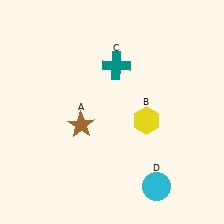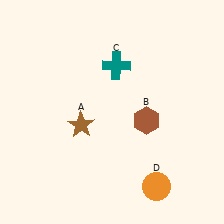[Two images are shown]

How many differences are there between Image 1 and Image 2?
There are 2 differences between the two images.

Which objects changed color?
B changed from yellow to brown. D changed from cyan to orange.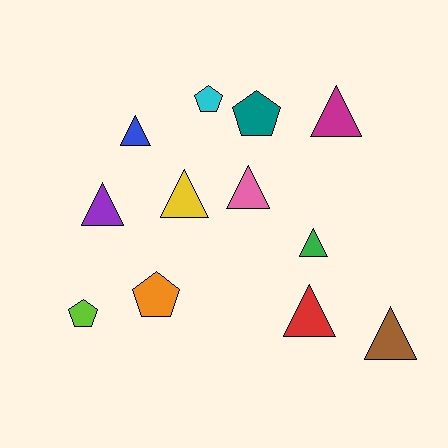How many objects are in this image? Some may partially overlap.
There are 12 objects.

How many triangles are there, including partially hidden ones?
There are 8 triangles.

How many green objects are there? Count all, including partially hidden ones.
There is 1 green object.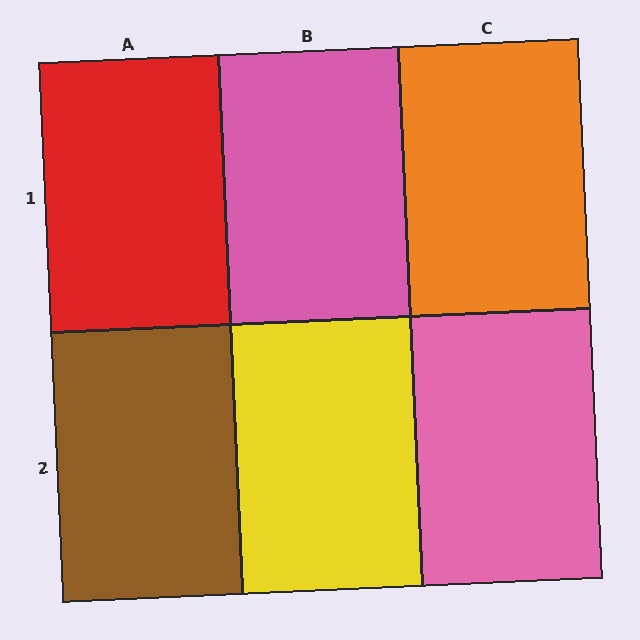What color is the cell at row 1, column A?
Red.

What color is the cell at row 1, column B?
Pink.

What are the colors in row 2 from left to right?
Brown, yellow, pink.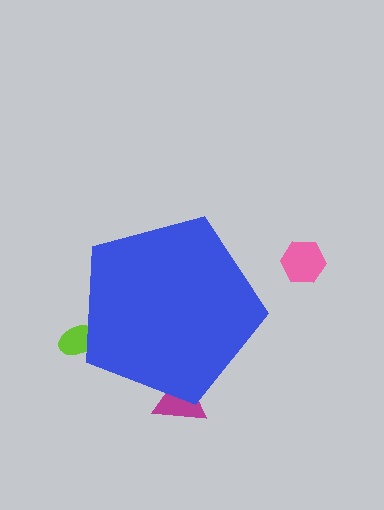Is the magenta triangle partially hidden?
Yes, the magenta triangle is partially hidden behind the blue pentagon.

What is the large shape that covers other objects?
A blue pentagon.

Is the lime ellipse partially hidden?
Yes, the lime ellipse is partially hidden behind the blue pentagon.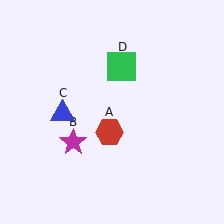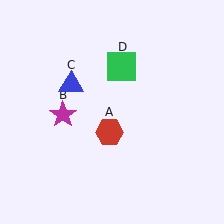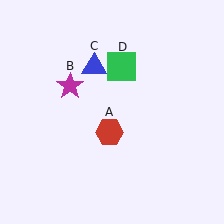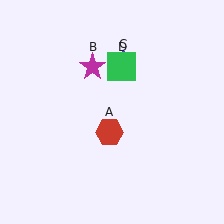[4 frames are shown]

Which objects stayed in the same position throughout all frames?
Red hexagon (object A) and green square (object D) remained stationary.